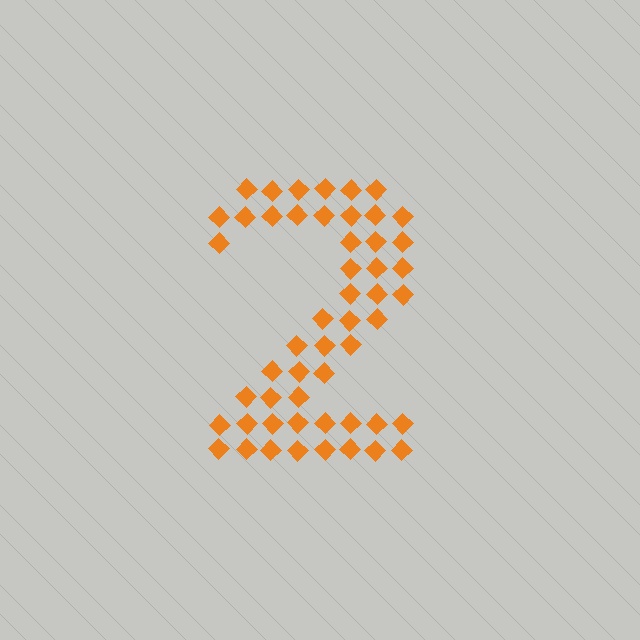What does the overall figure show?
The overall figure shows the digit 2.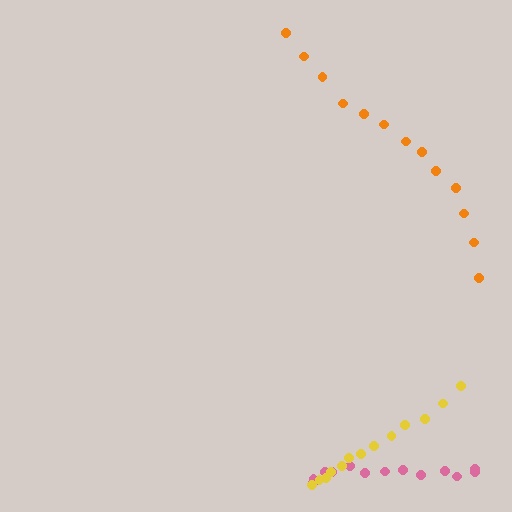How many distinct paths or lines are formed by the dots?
There are 3 distinct paths.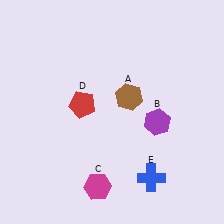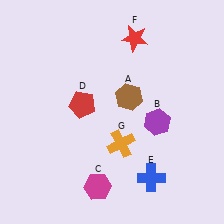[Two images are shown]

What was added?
A red star (F), an orange cross (G) were added in Image 2.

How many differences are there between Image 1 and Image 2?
There are 2 differences between the two images.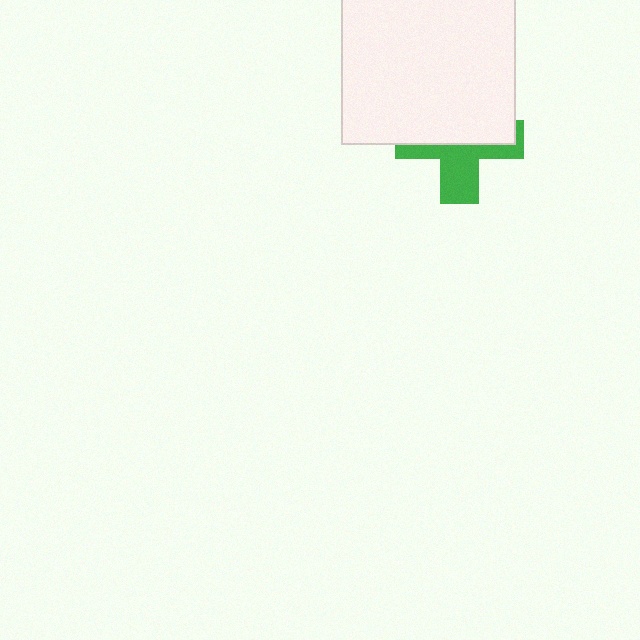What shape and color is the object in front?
The object in front is a white square.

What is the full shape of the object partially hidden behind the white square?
The partially hidden object is a green cross.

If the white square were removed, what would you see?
You would see the complete green cross.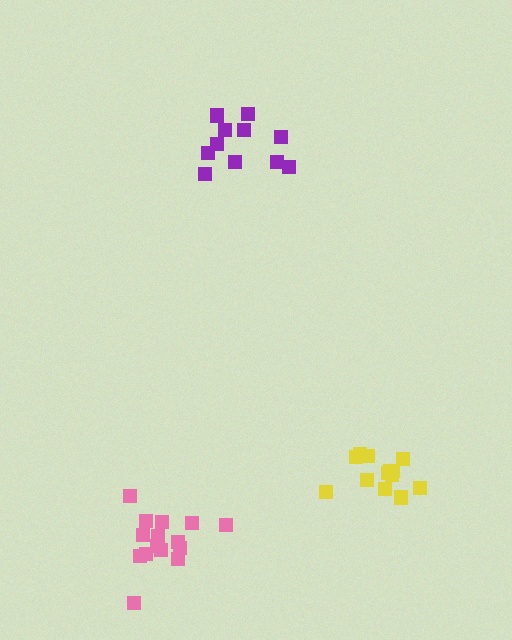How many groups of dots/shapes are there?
There are 3 groups.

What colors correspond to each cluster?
The clusters are colored: purple, pink, yellow.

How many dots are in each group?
Group 1: 11 dots, Group 2: 15 dots, Group 3: 14 dots (40 total).